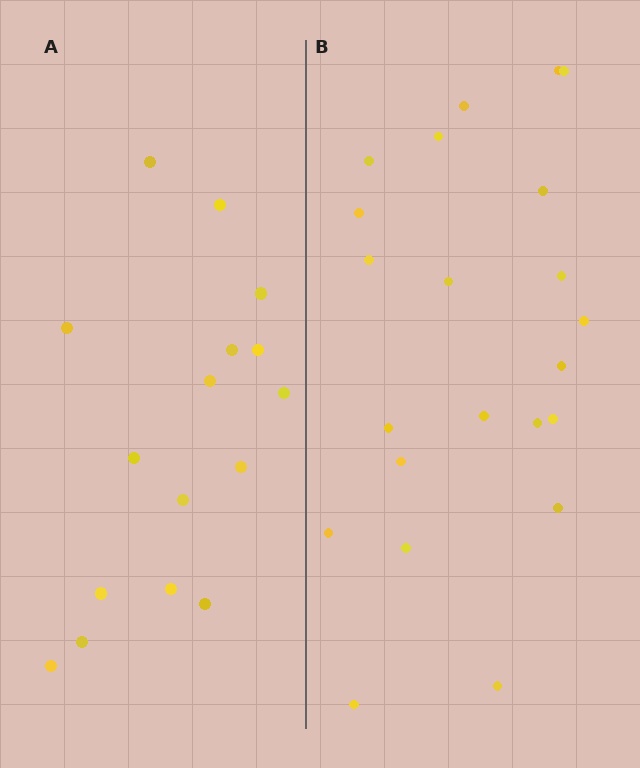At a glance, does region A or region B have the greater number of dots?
Region B (the right region) has more dots.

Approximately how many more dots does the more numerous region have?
Region B has about 6 more dots than region A.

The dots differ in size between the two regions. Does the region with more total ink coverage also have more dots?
No. Region A has more total ink coverage because its dots are larger, but region B actually contains more individual dots. Total area can be misleading — the number of items is what matters here.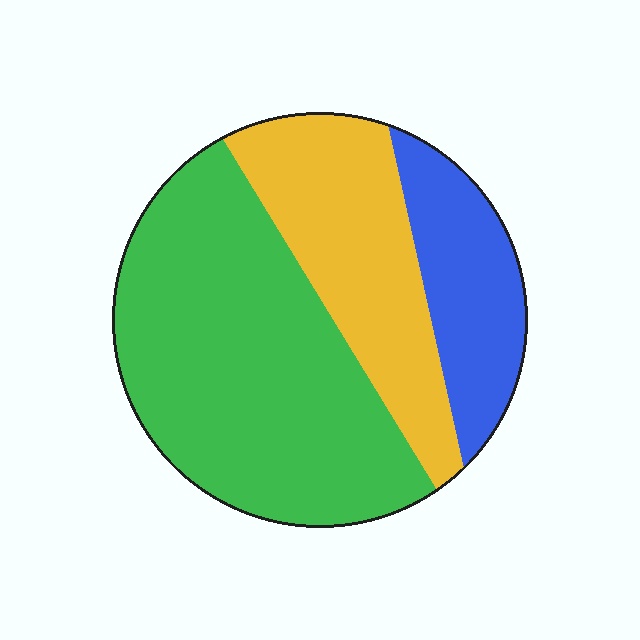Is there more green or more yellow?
Green.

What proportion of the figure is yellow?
Yellow takes up about one quarter (1/4) of the figure.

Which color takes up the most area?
Green, at roughly 55%.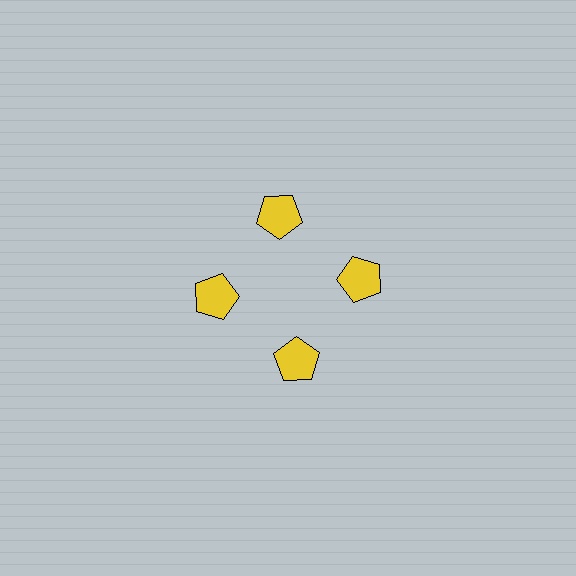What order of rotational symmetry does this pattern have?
This pattern has 4-fold rotational symmetry.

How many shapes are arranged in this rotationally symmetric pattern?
There are 4 shapes, arranged in 4 groups of 1.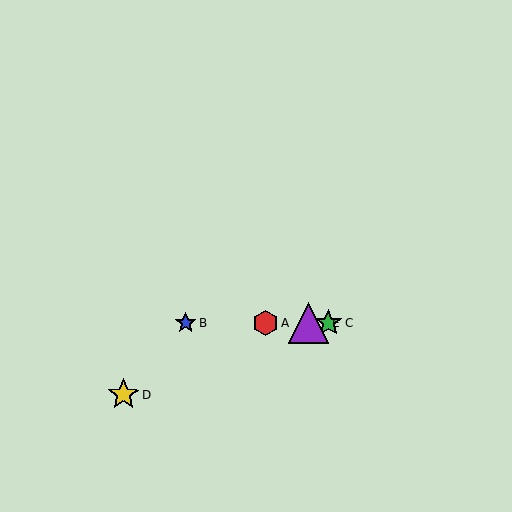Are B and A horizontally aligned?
Yes, both are at y≈323.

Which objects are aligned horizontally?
Objects A, B, C, E are aligned horizontally.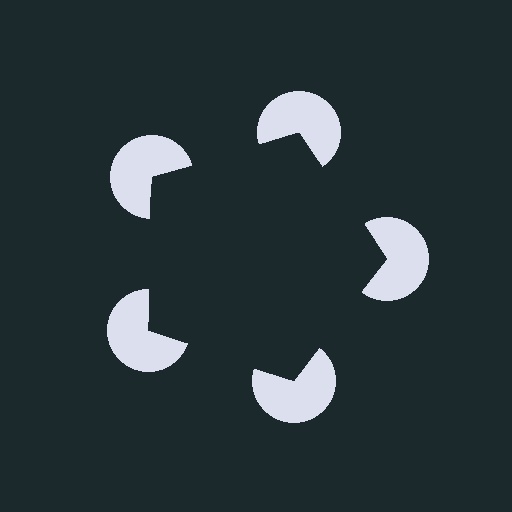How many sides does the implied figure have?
5 sides.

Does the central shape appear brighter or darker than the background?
It typically appears slightly darker than the background, even though no actual brightness change is drawn.